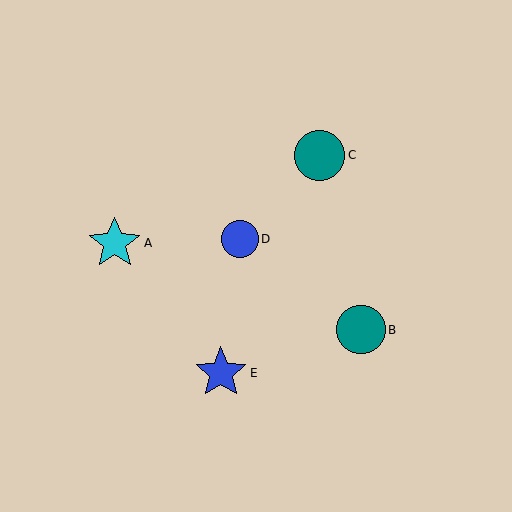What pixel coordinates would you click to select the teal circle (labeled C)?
Click at (320, 155) to select the teal circle C.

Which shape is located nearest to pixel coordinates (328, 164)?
The teal circle (labeled C) at (320, 155) is nearest to that location.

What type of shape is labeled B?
Shape B is a teal circle.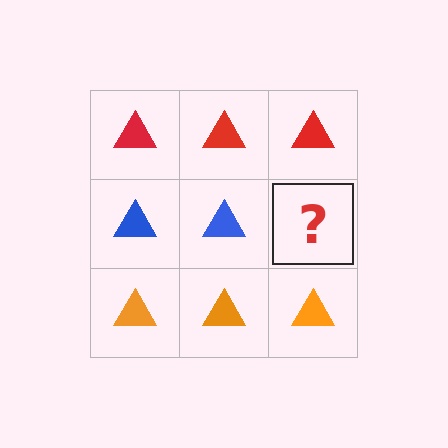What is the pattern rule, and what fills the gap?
The rule is that each row has a consistent color. The gap should be filled with a blue triangle.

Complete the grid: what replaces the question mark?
The question mark should be replaced with a blue triangle.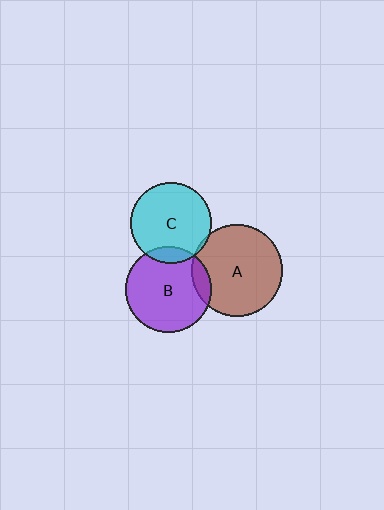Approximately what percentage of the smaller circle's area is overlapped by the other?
Approximately 5%.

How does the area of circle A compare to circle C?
Approximately 1.3 times.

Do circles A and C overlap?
Yes.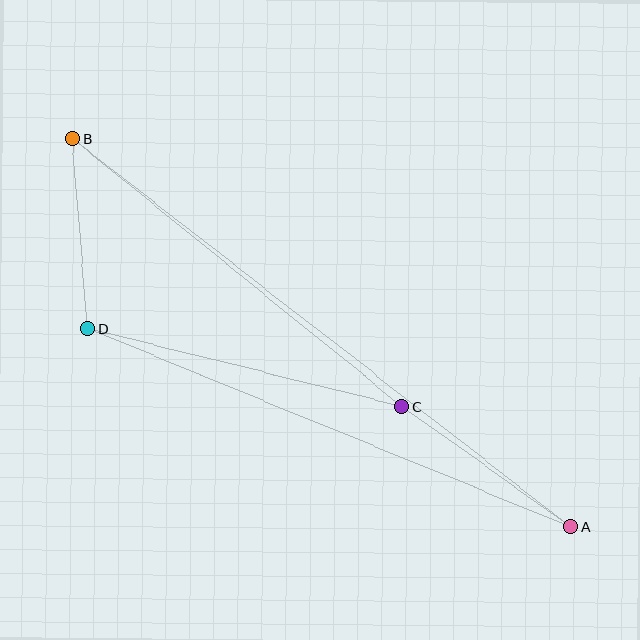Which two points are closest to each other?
Points B and D are closest to each other.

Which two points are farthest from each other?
Points A and B are farthest from each other.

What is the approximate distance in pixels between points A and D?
The distance between A and D is approximately 522 pixels.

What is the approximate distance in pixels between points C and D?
The distance between C and D is approximately 324 pixels.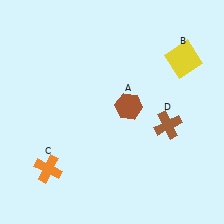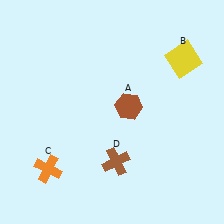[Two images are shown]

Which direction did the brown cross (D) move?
The brown cross (D) moved left.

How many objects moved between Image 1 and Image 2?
1 object moved between the two images.